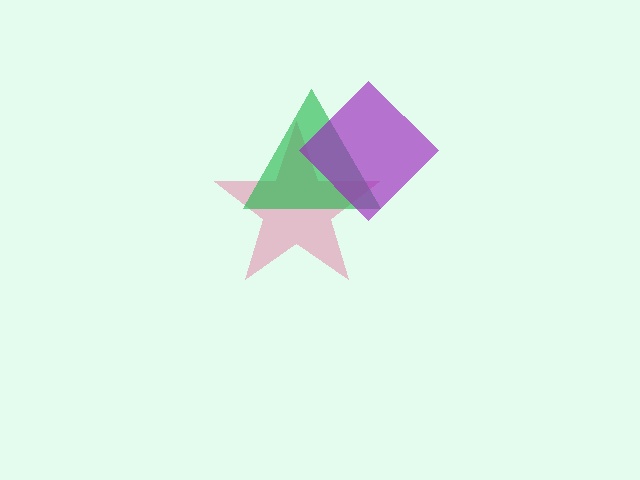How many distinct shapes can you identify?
There are 3 distinct shapes: a pink star, a green triangle, a purple diamond.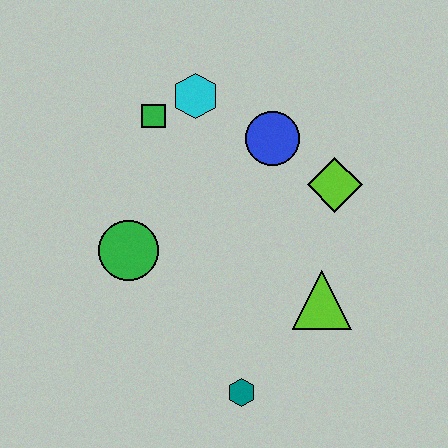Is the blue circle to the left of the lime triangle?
Yes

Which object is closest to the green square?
The cyan hexagon is closest to the green square.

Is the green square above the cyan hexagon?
No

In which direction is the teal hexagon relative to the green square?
The teal hexagon is below the green square.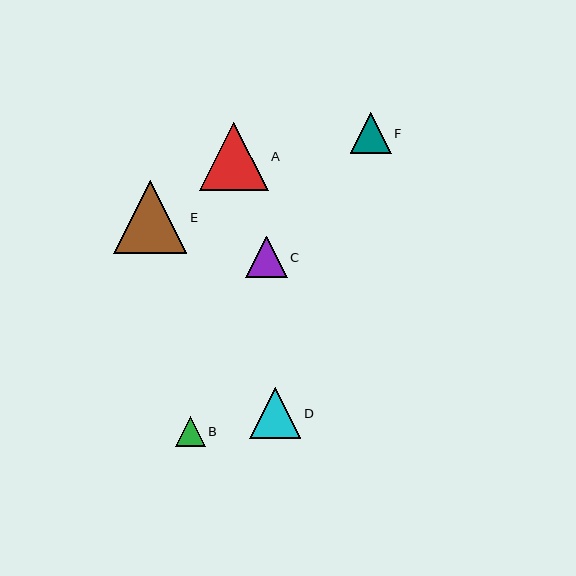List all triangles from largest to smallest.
From largest to smallest: E, A, D, C, F, B.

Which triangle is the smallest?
Triangle B is the smallest with a size of approximately 30 pixels.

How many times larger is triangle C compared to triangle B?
Triangle C is approximately 1.4 times the size of triangle B.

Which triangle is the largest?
Triangle E is the largest with a size of approximately 74 pixels.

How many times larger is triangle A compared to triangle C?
Triangle A is approximately 1.6 times the size of triangle C.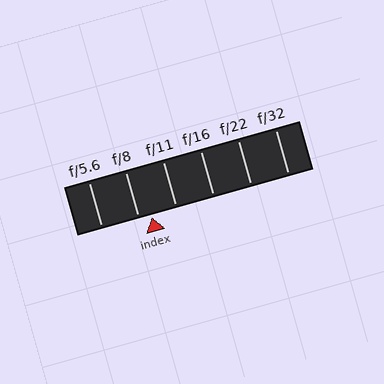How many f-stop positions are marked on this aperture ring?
There are 6 f-stop positions marked.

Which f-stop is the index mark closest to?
The index mark is closest to f/8.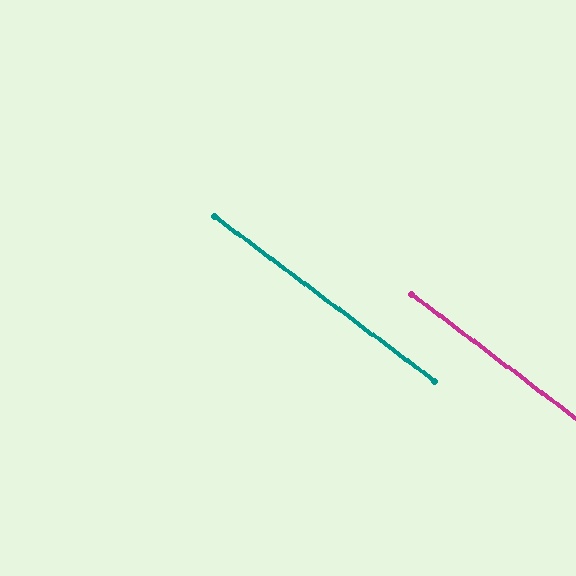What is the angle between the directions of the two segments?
Approximately 0 degrees.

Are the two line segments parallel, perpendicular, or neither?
Parallel — their directions differ by only 0.4°.